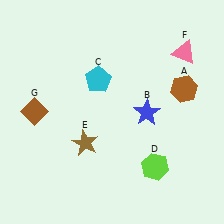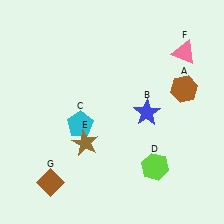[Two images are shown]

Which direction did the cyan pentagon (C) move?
The cyan pentagon (C) moved down.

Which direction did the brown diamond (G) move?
The brown diamond (G) moved down.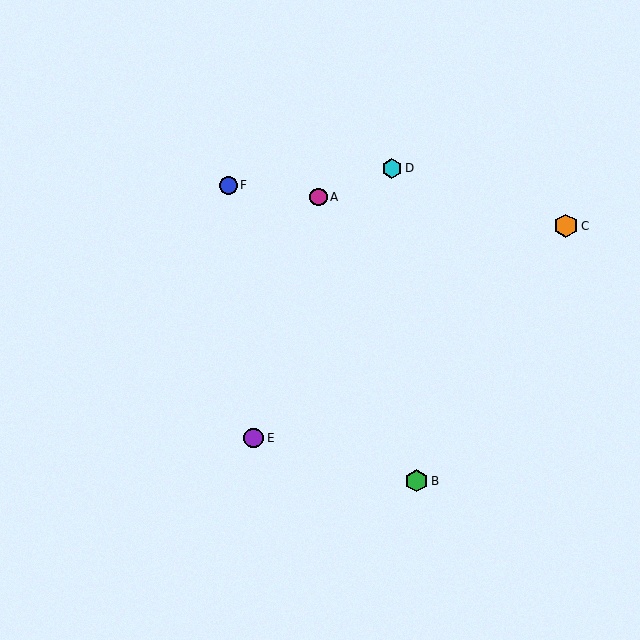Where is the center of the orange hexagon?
The center of the orange hexagon is at (566, 226).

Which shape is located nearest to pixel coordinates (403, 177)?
The cyan hexagon (labeled D) at (392, 168) is nearest to that location.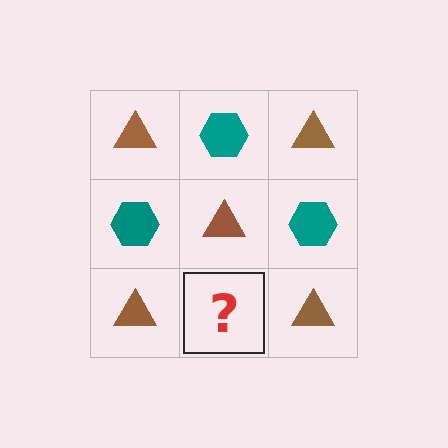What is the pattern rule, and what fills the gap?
The rule is that it alternates brown triangle and teal hexagon in a checkerboard pattern. The gap should be filled with a teal hexagon.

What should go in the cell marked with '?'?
The missing cell should contain a teal hexagon.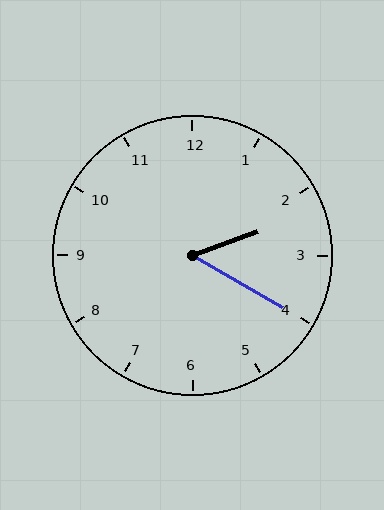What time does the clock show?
2:20.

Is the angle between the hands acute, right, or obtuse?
It is acute.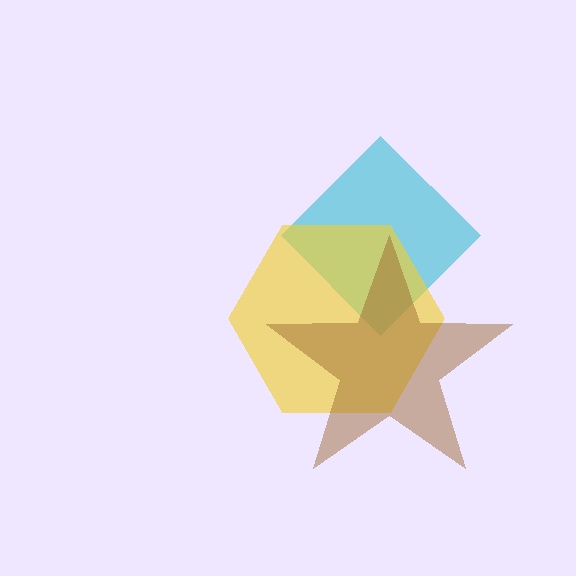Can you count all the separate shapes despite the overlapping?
Yes, there are 3 separate shapes.